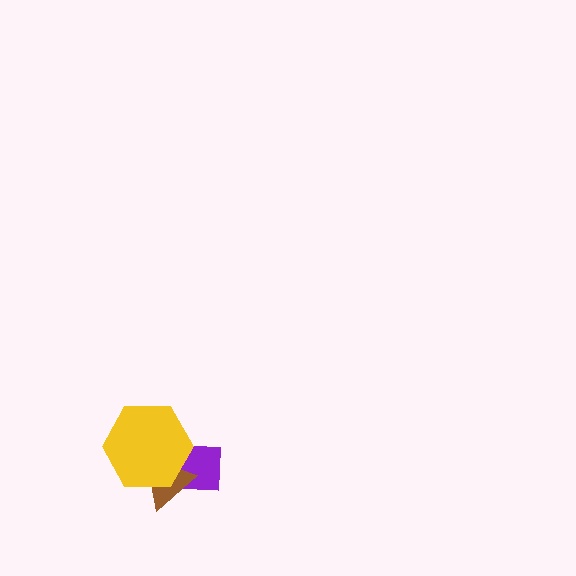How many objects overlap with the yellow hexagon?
2 objects overlap with the yellow hexagon.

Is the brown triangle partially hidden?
Yes, it is partially covered by another shape.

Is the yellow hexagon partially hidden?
No, no other shape covers it.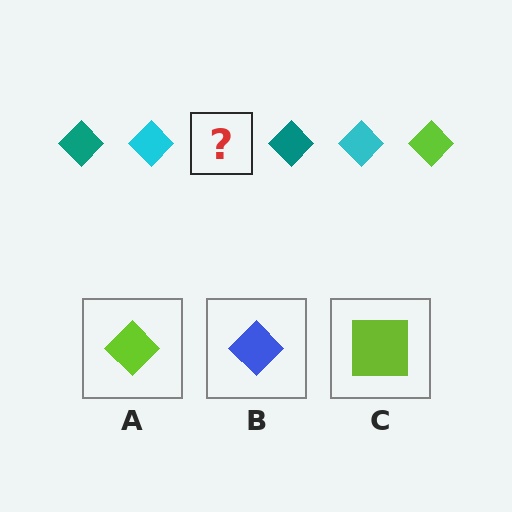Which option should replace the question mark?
Option A.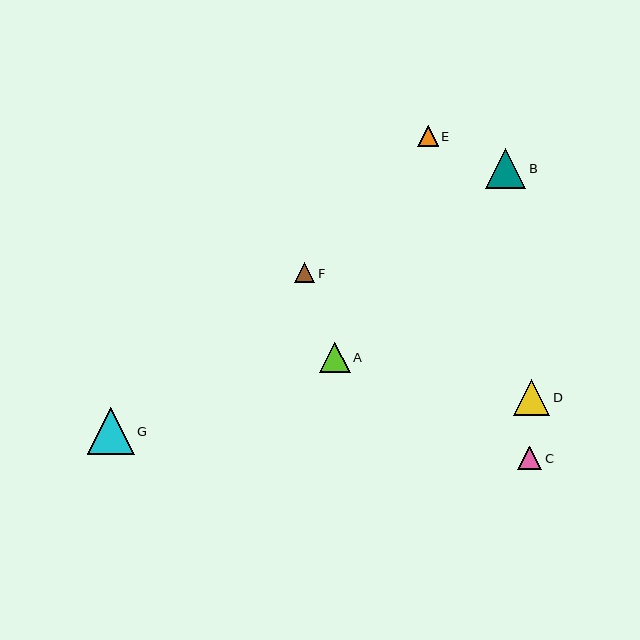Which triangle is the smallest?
Triangle F is the smallest with a size of approximately 20 pixels.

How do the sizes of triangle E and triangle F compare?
Triangle E and triangle F are approximately the same size.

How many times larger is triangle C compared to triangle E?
Triangle C is approximately 1.2 times the size of triangle E.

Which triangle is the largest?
Triangle G is the largest with a size of approximately 47 pixels.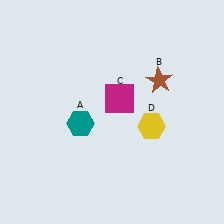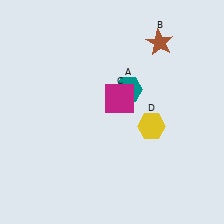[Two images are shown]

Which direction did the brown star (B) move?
The brown star (B) moved up.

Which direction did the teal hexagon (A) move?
The teal hexagon (A) moved right.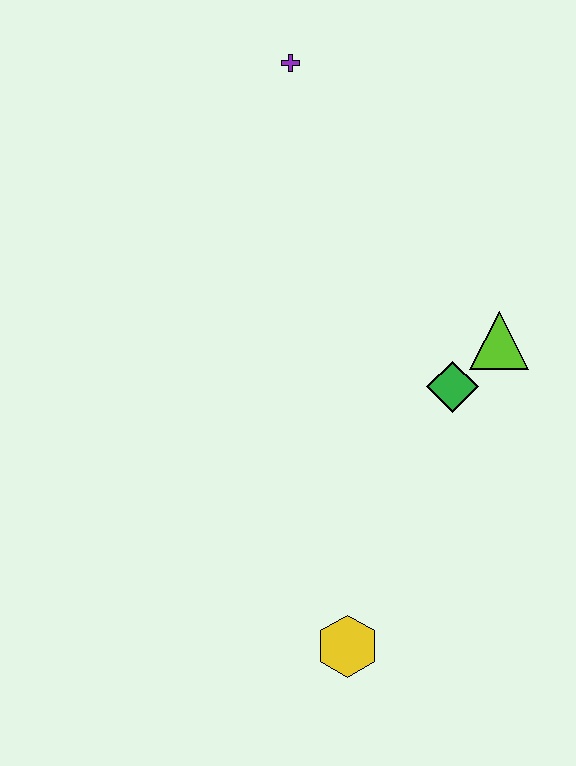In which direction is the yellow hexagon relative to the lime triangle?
The yellow hexagon is below the lime triangle.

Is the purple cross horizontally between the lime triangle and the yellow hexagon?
No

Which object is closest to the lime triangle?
The green diamond is closest to the lime triangle.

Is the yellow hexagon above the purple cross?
No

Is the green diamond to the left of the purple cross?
No